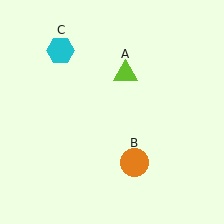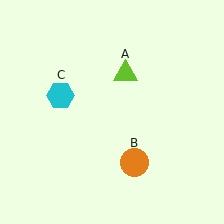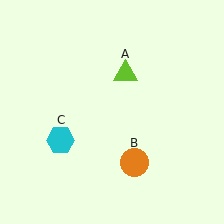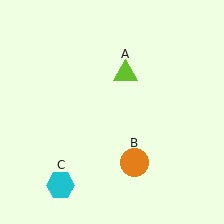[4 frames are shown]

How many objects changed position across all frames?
1 object changed position: cyan hexagon (object C).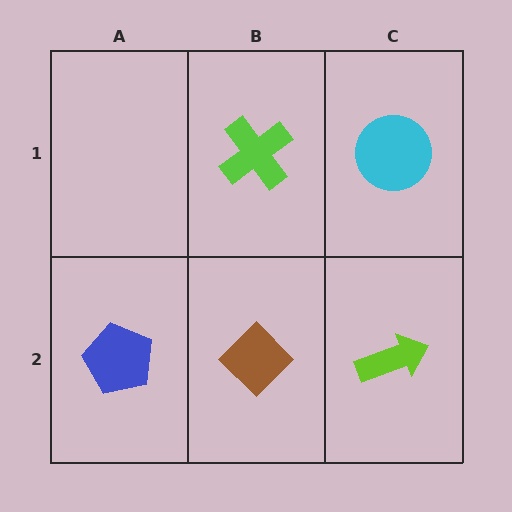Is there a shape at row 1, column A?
No, that cell is empty.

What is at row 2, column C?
A lime arrow.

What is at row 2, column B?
A brown diamond.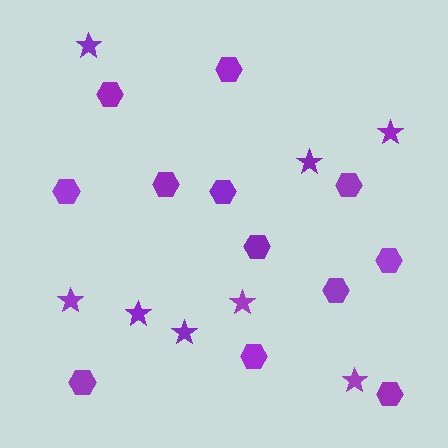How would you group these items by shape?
There are 2 groups: one group of stars (8) and one group of hexagons (12).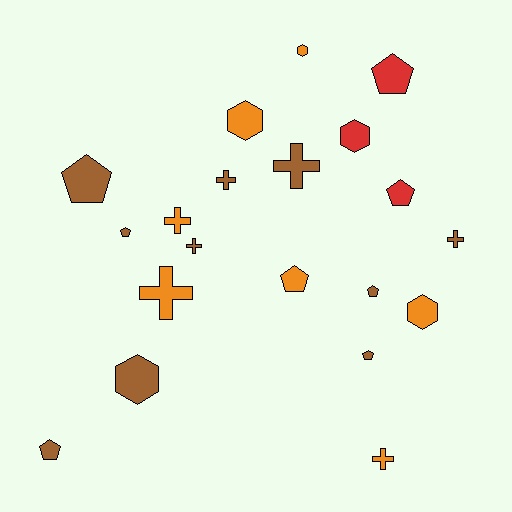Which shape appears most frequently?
Pentagon, with 8 objects.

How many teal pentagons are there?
There are no teal pentagons.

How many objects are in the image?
There are 20 objects.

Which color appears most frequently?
Brown, with 10 objects.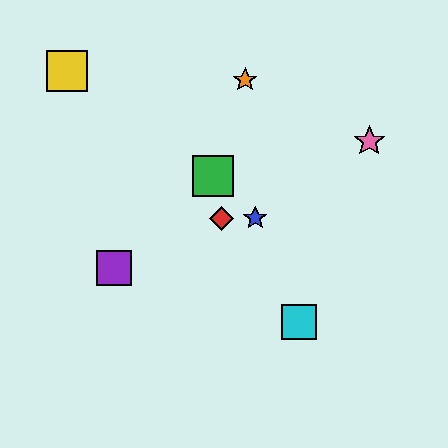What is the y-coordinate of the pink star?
The pink star is at y≈141.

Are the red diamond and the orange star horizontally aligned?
No, the red diamond is at y≈218 and the orange star is at y≈80.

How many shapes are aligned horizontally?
2 shapes (the red diamond, the blue star) are aligned horizontally.